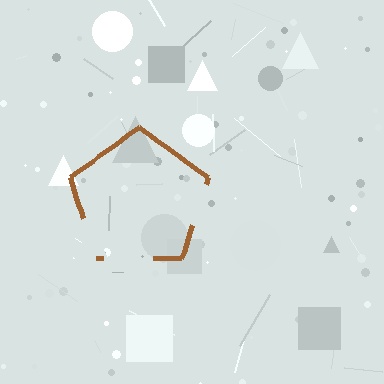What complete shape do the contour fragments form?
The contour fragments form a pentagon.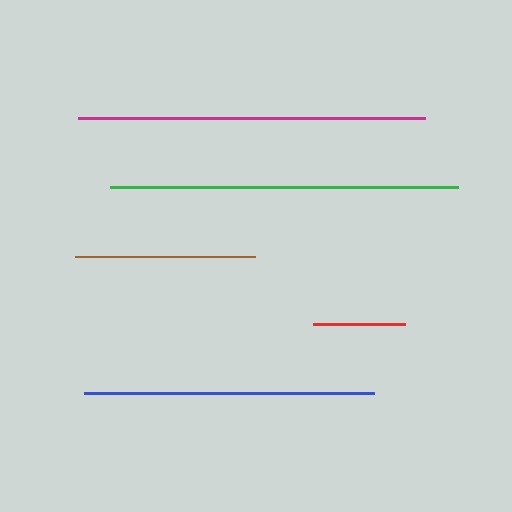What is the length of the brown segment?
The brown segment is approximately 181 pixels long.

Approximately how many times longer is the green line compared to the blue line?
The green line is approximately 1.2 times the length of the blue line.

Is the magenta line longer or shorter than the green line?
The green line is longer than the magenta line.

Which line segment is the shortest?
The red line is the shortest at approximately 91 pixels.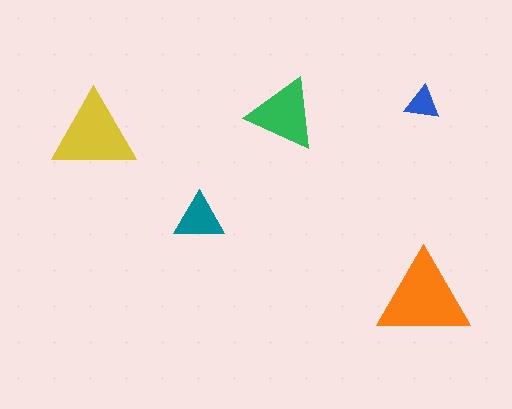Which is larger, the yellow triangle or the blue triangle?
The yellow one.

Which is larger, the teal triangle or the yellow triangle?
The yellow one.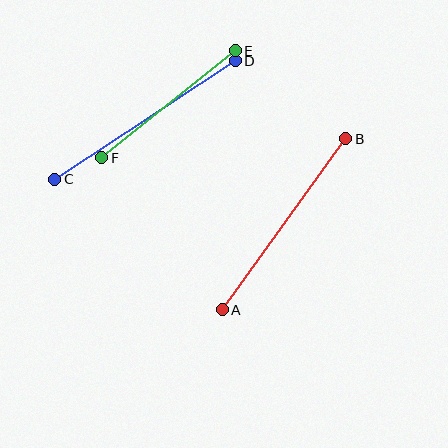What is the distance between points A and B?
The distance is approximately 211 pixels.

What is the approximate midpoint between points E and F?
The midpoint is at approximately (169, 104) pixels.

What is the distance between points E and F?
The distance is approximately 171 pixels.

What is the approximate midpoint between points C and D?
The midpoint is at approximately (145, 120) pixels.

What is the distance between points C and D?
The distance is approximately 216 pixels.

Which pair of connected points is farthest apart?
Points C and D are farthest apart.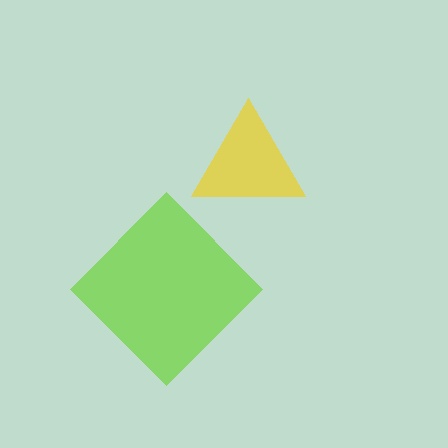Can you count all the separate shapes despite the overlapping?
Yes, there are 2 separate shapes.